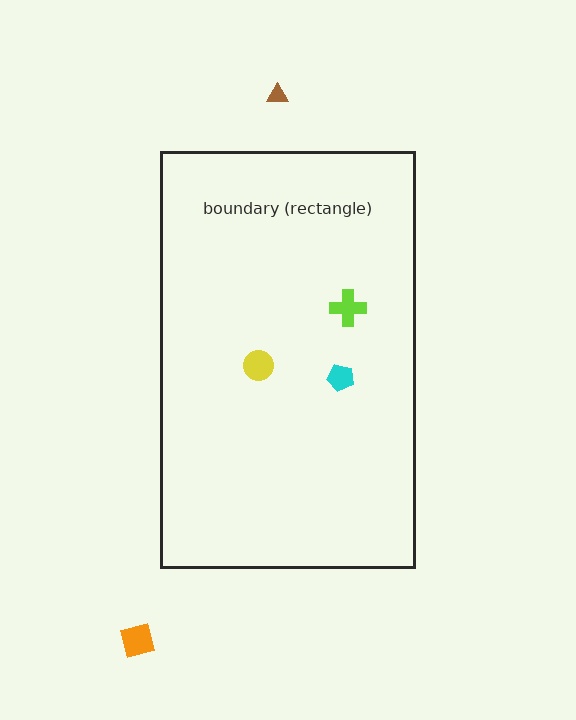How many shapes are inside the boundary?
3 inside, 2 outside.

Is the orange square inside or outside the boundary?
Outside.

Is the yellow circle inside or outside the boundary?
Inside.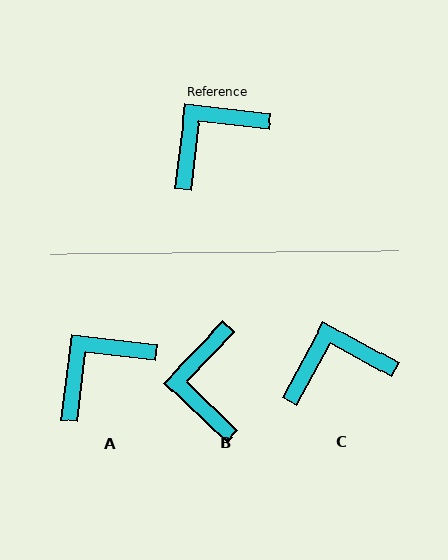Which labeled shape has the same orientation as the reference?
A.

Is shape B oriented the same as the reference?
No, it is off by about 53 degrees.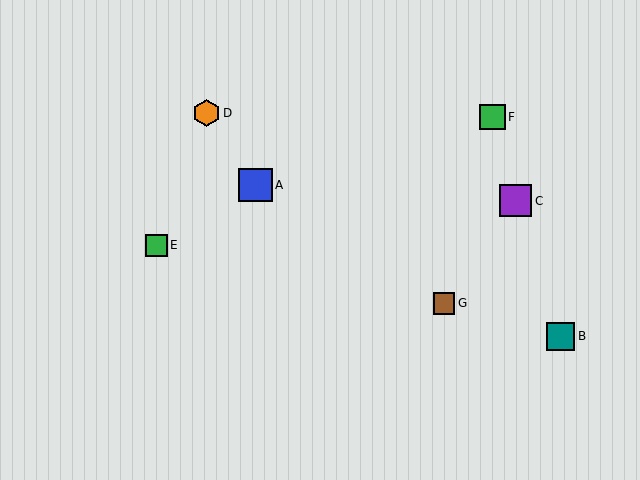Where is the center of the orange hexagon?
The center of the orange hexagon is at (206, 113).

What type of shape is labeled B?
Shape B is a teal square.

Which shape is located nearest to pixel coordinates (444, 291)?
The brown square (labeled G) at (444, 303) is nearest to that location.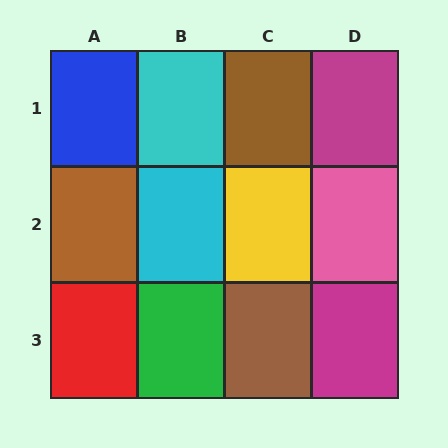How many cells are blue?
1 cell is blue.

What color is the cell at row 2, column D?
Pink.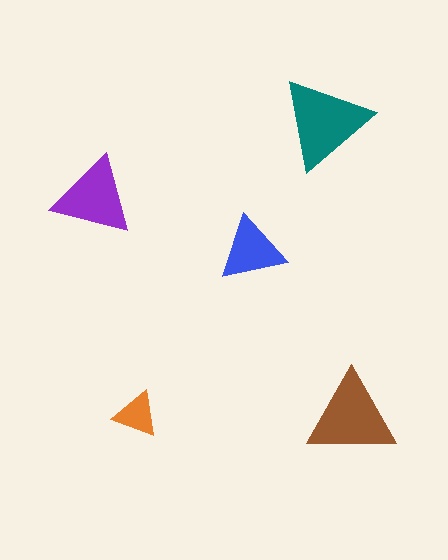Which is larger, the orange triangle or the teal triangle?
The teal one.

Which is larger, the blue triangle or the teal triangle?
The teal one.